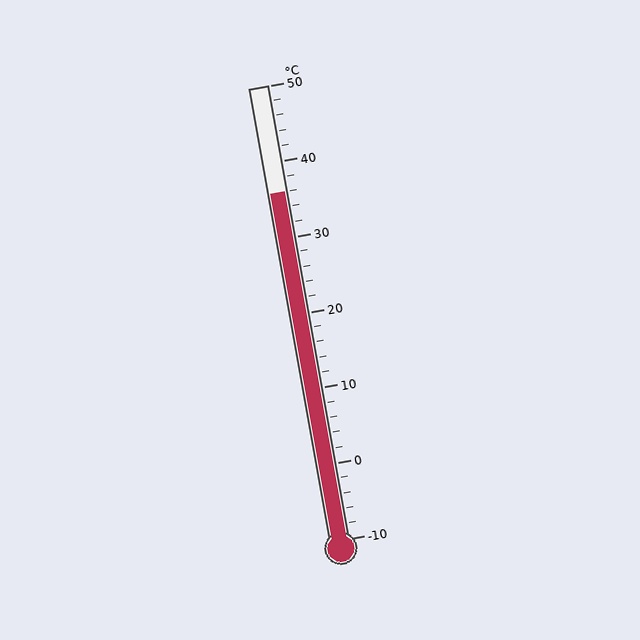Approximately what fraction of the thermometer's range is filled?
The thermometer is filled to approximately 75% of its range.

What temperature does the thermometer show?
The thermometer shows approximately 36°C.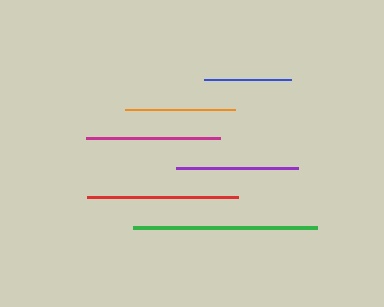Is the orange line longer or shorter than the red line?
The red line is longer than the orange line.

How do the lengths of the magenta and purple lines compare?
The magenta and purple lines are approximately the same length.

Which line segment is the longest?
The green line is the longest at approximately 184 pixels.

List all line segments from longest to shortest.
From longest to shortest: green, red, magenta, purple, orange, blue.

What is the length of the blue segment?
The blue segment is approximately 87 pixels long.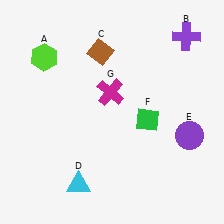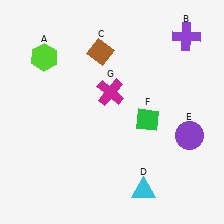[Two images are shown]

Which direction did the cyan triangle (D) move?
The cyan triangle (D) moved right.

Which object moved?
The cyan triangle (D) moved right.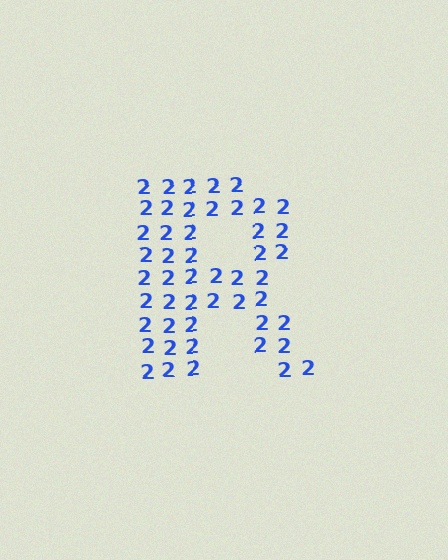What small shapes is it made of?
It is made of small digit 2's.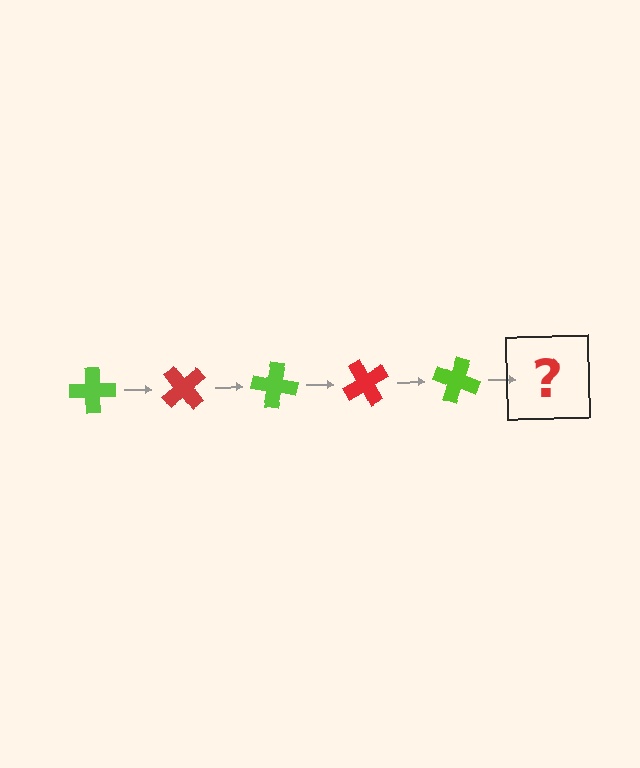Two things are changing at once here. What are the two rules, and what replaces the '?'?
The two rules are that it rotates 50 degrees each step and the color cycles through lime and red. The '?' should be a red cross, rotated 250 degrees from the start.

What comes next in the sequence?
The next element should be a red cross, rotated 250 degrees from the start.